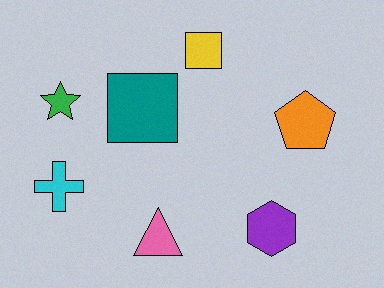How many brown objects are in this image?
There are no brown objects.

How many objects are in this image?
There are 7 objects.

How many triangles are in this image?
There is 1 triangle.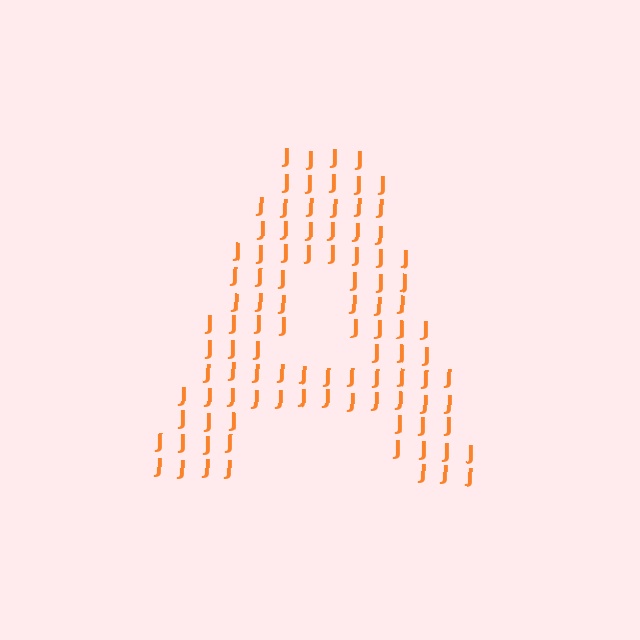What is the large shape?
The large shape is the letter A.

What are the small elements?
The small elements are letter J's.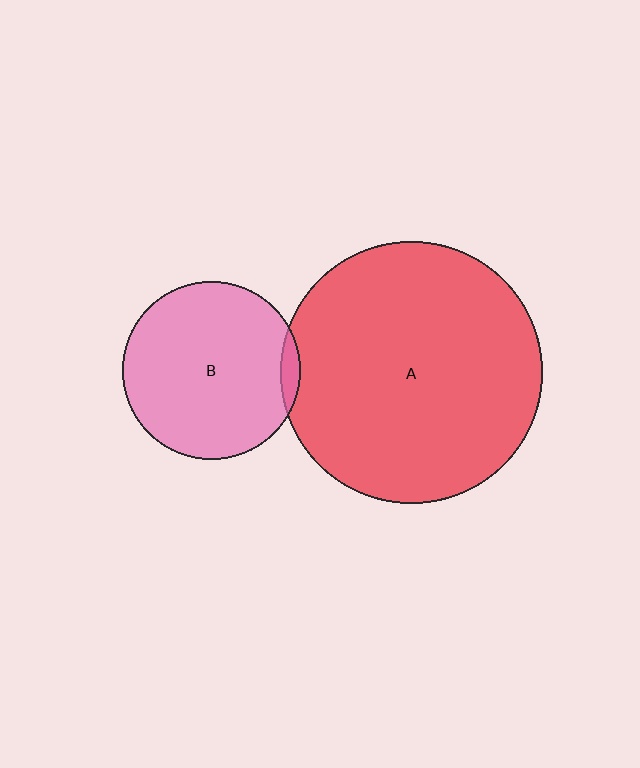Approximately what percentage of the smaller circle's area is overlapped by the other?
Approximately 5%.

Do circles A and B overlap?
Yes.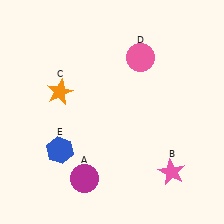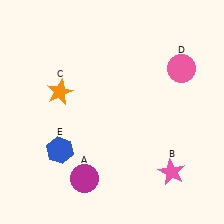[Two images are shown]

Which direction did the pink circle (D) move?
The pink circle (D) moved right.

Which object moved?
The pink circle (D) moved right.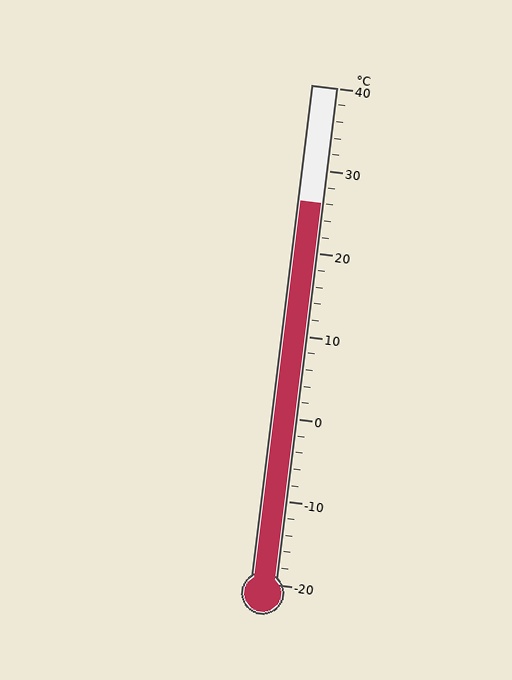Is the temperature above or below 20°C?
The temperature is above 20°C.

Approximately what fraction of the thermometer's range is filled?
The thermometer is filled to approximately 75% of its range.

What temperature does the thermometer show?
The thermometer shows approximately 26°C.